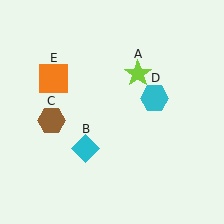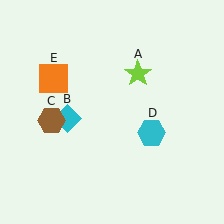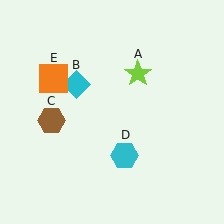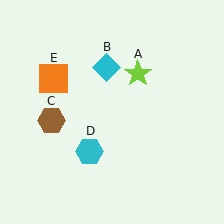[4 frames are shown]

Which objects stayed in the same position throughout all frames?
Lime star (object A) and brown hexagon (object C) and orange square (object E) remained stationary.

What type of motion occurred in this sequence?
The cyan diamond (object B), cyan hexagon (object D) rotated clockwise around the center of the scene.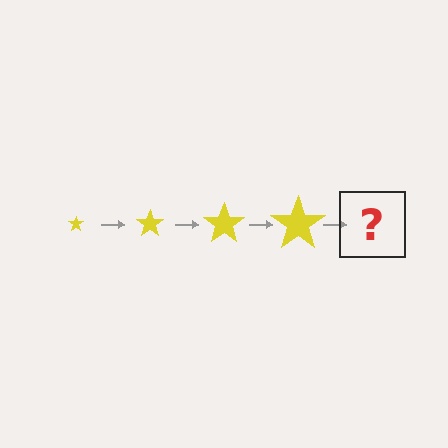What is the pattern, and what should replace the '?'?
The pattern is that the star gets progressively larger each step. The '?' should be a yellow star, larger than the previous one.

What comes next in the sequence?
The next element should be a yellow star, larger than the previous one.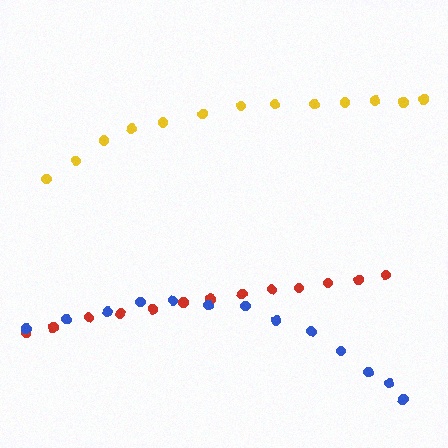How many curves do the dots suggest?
There are 3 distinct paths.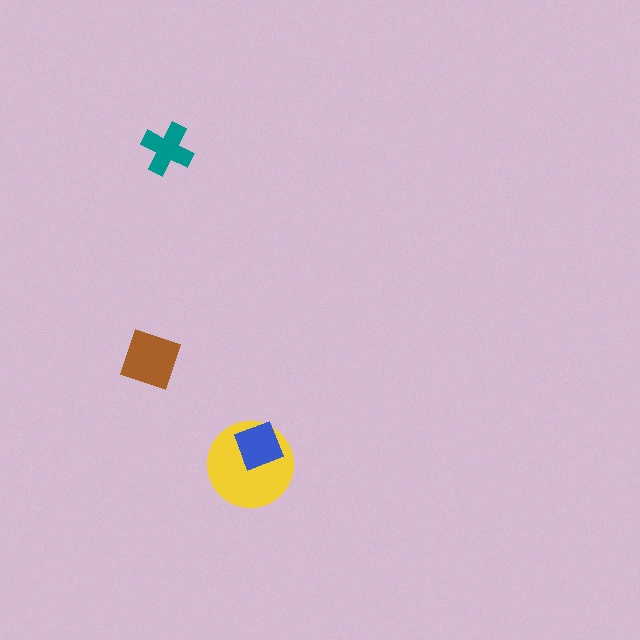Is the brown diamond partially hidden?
No, no other shape covers it.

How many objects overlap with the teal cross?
0 objects overlap with the teal cross.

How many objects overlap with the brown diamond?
0 objects overlap with the brown diamond.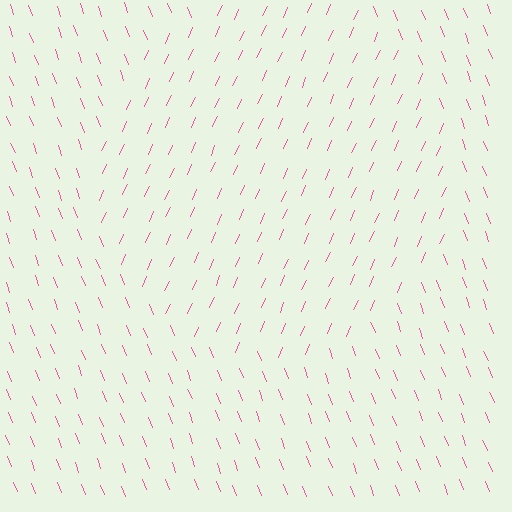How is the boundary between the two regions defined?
The boundary is defined purely by a change in line orientation (approximately 45 degrees difference). All lines are the same color and thickness.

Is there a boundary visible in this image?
Yes, there is a texture boundary formed by a change in line orientation.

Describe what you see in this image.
The image is filled with small pink line segments. A circle region in the image has lines oriented differently from the surrounding lines, creating a visible texture boundary.